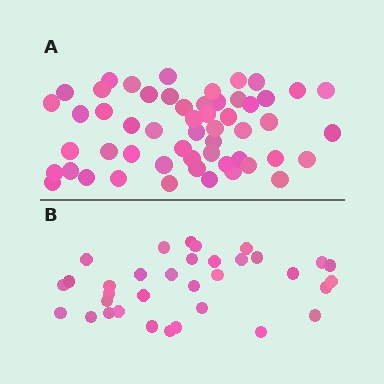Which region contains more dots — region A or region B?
Region A (the top region) has more dots.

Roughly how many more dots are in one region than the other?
Region A has approximately 20 more dots than region B.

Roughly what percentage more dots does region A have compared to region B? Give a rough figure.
About 60% more.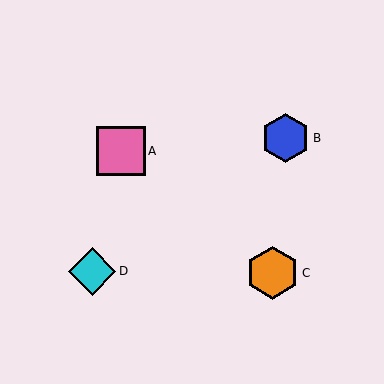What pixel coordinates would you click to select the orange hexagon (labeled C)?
Click at (272, 273) to select the orange hexagon C.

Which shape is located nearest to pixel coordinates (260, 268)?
The orange hexagon (labeled C) at (272, 273) is nearest to that location.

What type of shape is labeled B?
Shape B is a blue hexagon.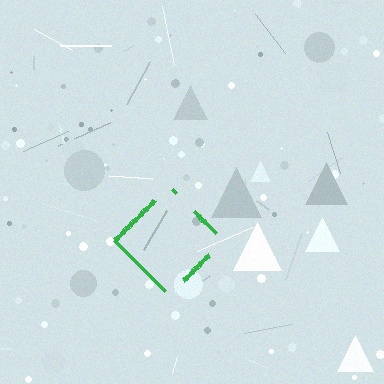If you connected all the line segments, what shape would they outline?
They would outline a diamond.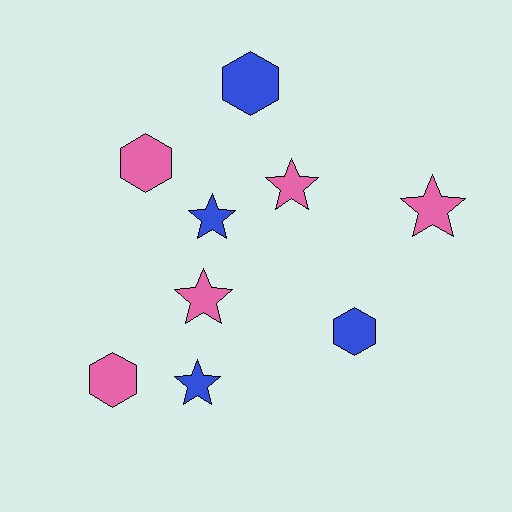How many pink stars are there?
There are 3 pink stars.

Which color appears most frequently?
Pink, with 5 objects.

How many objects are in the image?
There are 9 objects.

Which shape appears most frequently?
Star, with 5 objects.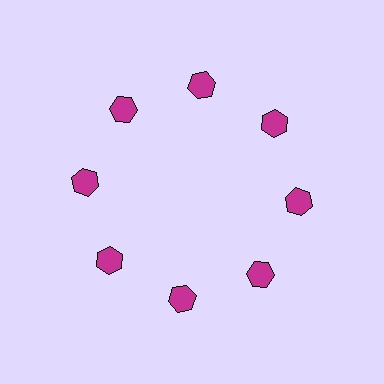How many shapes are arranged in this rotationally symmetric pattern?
There are 8 shapes, arranged in 8 groups of 1.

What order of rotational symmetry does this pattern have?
This pattern has 8-fold rotational symmetry.